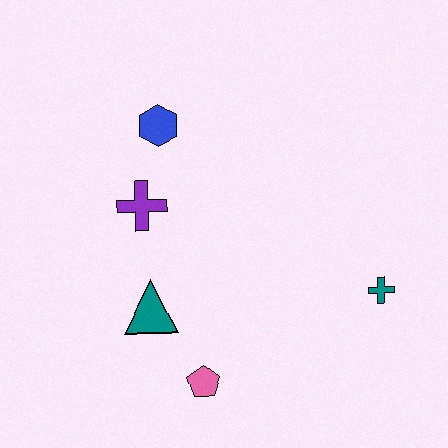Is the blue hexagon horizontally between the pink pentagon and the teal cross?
No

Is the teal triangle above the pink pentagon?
Yes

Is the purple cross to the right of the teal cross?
No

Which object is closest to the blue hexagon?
The purple cross is closest to the blue hexagon.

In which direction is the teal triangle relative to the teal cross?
The teal triangle is to the left of the teal cross.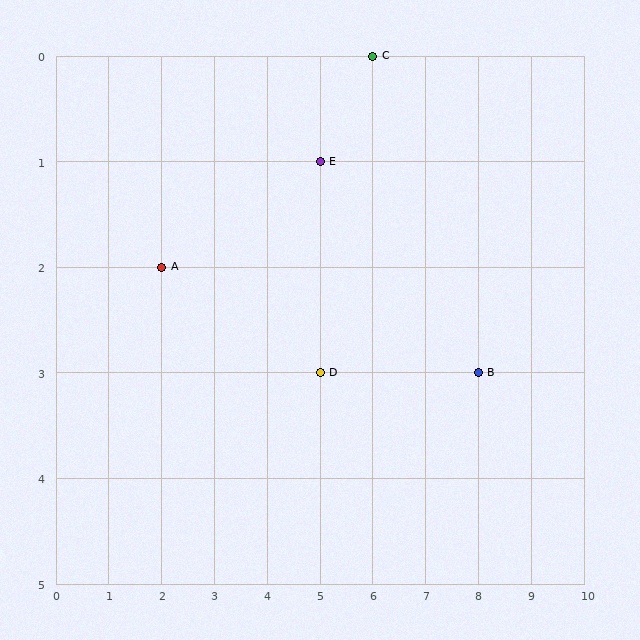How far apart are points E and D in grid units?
Points E and D are 2 rows apart.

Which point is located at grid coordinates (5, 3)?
Point D is at (5, 3).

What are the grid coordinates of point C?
Point C is at grid coordinates (6, 0).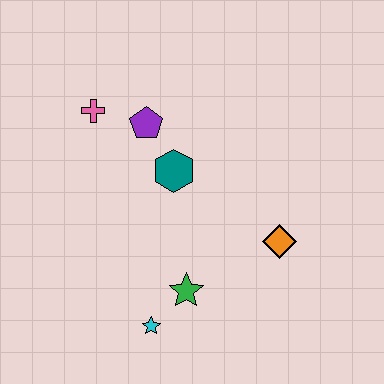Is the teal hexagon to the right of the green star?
No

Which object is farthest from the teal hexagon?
The cyan star is farthest from the teal hexagon.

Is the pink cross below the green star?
No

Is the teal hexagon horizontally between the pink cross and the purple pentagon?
No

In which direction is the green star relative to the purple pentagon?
The green star is below the purple pentagon.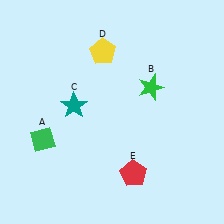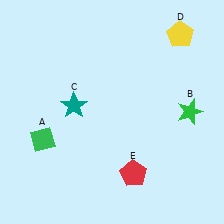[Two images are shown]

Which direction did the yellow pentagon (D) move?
The yellow pentagon (D) moved right.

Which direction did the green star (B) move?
The green star (B) moved right.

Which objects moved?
The objects that moved are: the green star (B), the yellow pentagon (D).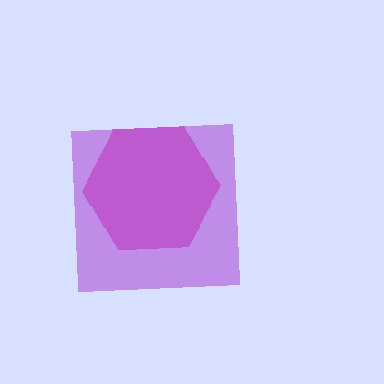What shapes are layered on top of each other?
The layered shapes are: a magenta hexagon, a purple square.